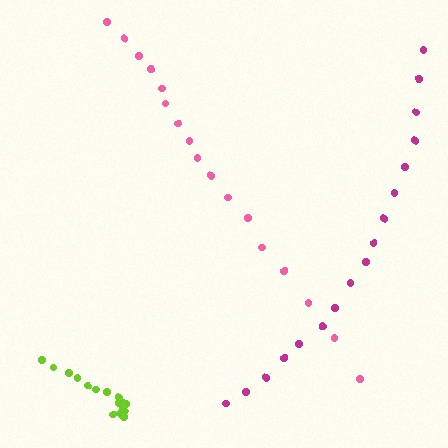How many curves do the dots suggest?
There are 3 distinct paths.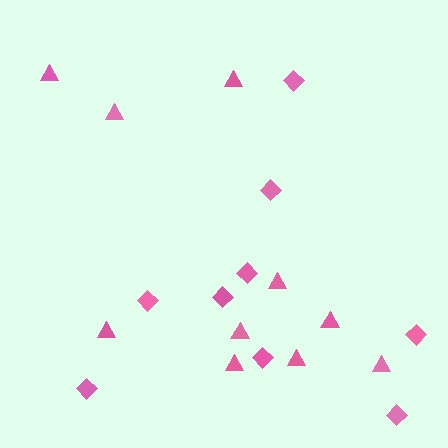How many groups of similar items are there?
There are 2 groups: one group of diamonds (9) and one group of triangles (10).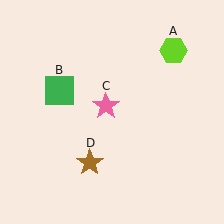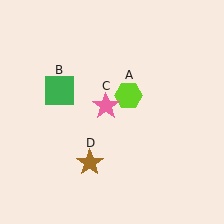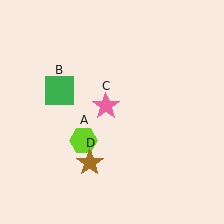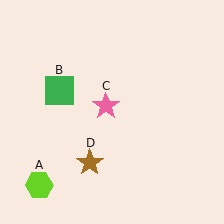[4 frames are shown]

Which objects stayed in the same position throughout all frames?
Green square (object B) and pink star (object C) and brown star (object D) remained stationary.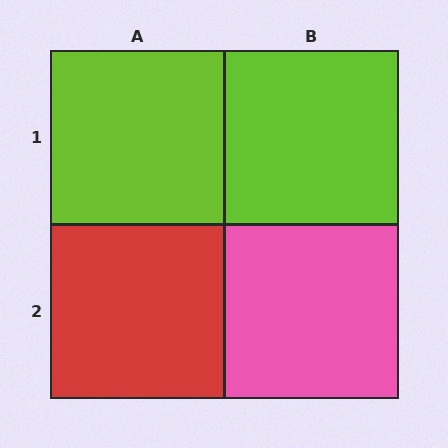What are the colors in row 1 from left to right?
Lime, lime.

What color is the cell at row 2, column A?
Red.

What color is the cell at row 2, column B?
Pink.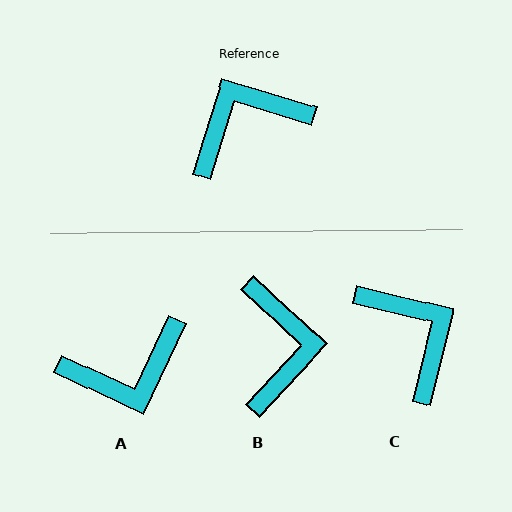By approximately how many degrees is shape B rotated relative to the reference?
Approximately 116 degrees clockwise.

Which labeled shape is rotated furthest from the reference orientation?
A, about 172 degrees away.